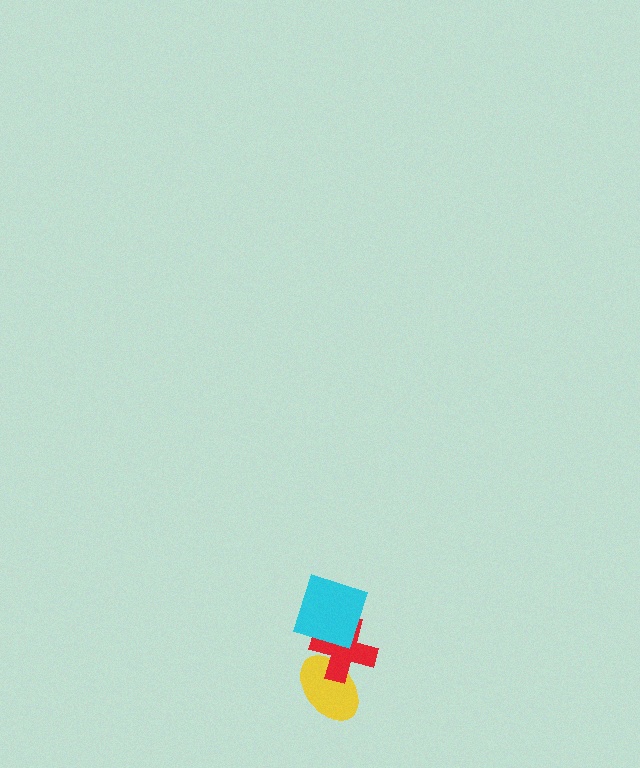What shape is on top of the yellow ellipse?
The red cross is on top of the yellow ellipse.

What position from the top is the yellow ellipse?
The yellow ellipse is 3rd from the top.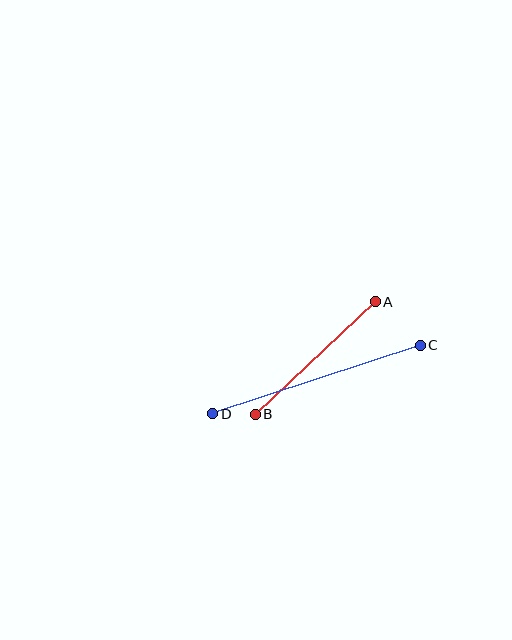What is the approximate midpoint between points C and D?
The midpoint is at approximately (316, 379) pixels.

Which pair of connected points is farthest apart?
Points C and D are farthest apart.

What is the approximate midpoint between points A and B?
The midpoint is at approximately (315, 358) pixels.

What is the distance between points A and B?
The distance is approximately 165 pixels.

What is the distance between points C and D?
The distance is approximately 219 pixels.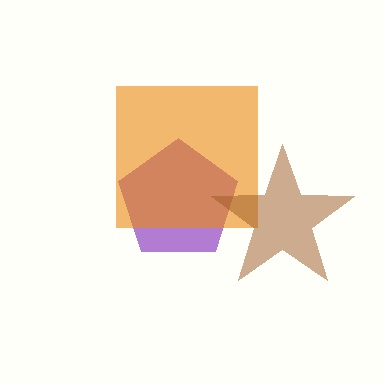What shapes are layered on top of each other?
The layered shapes are: a purple pentagon, an orange square, a brown star.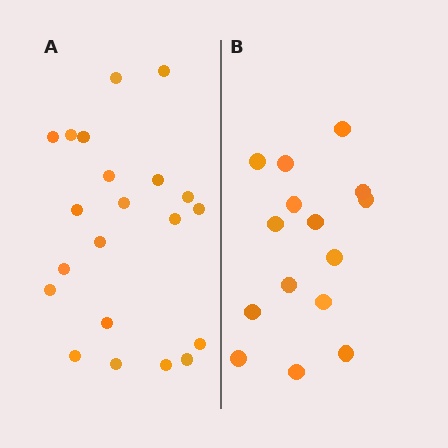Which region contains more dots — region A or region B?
Region A (the left region) has more dots.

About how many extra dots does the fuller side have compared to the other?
Region A has about 6 more dots than region B.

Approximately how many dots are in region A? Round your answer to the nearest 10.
About 20 dots. (The exact count is 21, which rounds to 20.)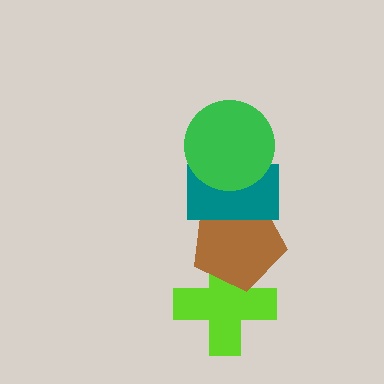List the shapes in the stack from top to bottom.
From top to bottom: the green circle, the teal rectangle, the brown pentagon, the lime cross.